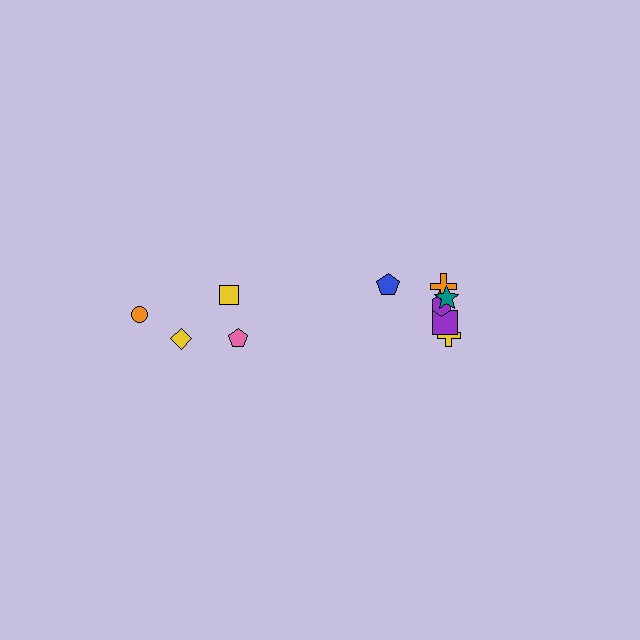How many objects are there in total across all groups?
There are 11 objects.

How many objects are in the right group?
There are 7 objects.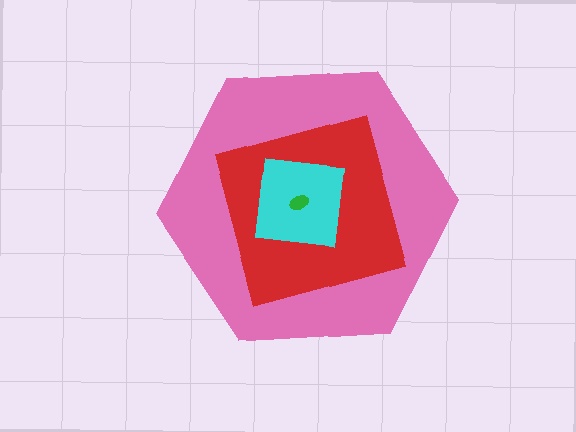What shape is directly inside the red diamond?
The cyan square.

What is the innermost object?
The green ellipse.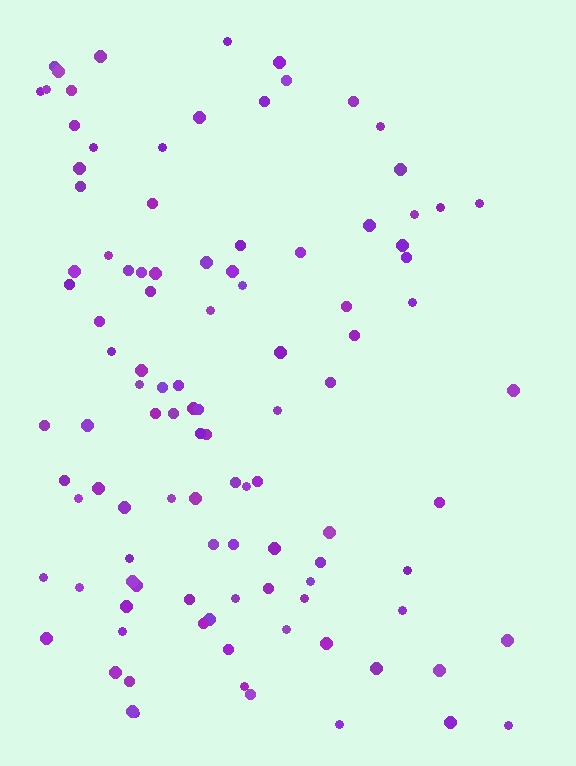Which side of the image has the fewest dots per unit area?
The right.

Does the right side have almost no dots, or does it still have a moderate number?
Still a moderate number, just noticeably fewer than the left.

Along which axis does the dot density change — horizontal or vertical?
Horizontal.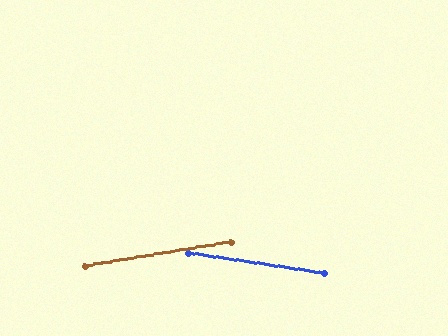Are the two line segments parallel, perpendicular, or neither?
Neither parallel nor perpendicular — they differ by about 18°.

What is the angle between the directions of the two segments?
Approximately 18 degrees.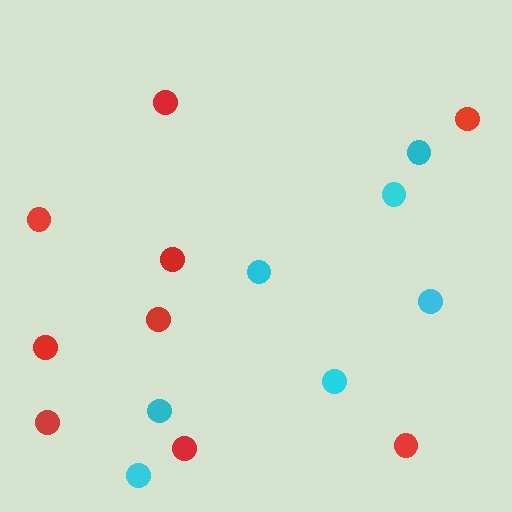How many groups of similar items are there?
There are 2 groups: one group of red circles (9) and one group of cyan circles (7).